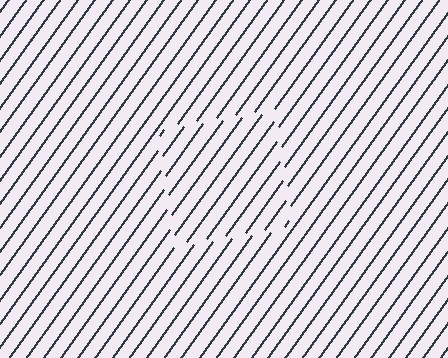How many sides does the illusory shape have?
4 sides — the line-ends trace a square.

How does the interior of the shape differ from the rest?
The interior of the shape contains the same grating, shifted by half a period — the contour is defined by the phase discontinuity where line-ends from the inner and outer gratings abut.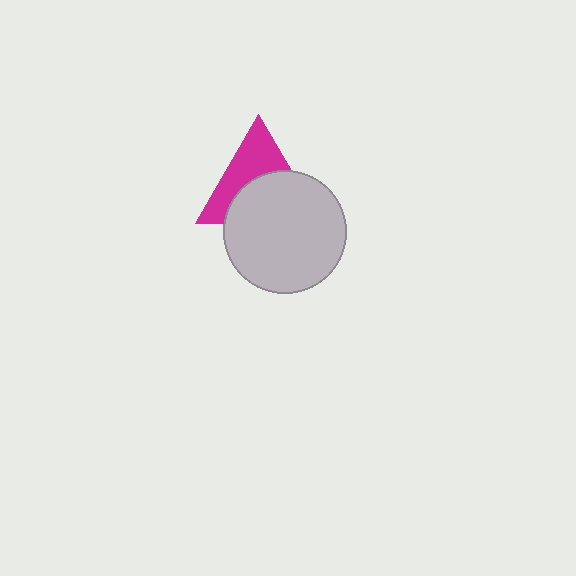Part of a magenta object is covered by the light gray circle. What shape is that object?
It is a triangle.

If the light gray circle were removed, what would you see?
You would see the complete magenta triangle.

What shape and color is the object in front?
The object in front is a light gray circle.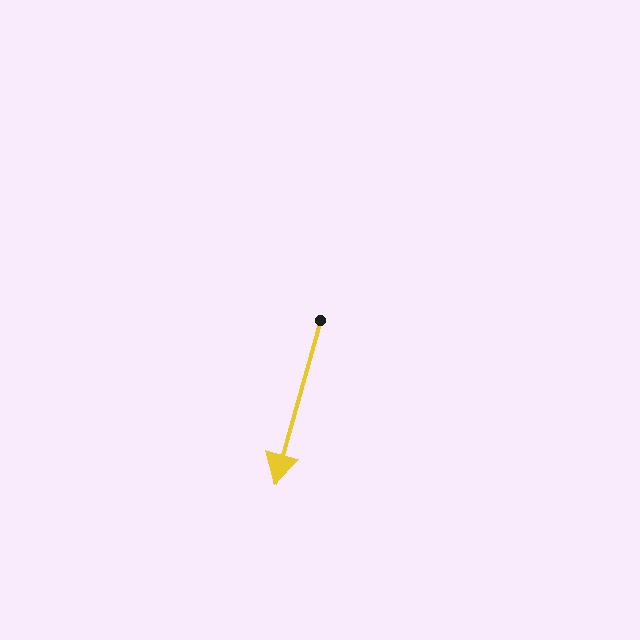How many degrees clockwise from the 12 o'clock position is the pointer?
Approximately 196 degrees.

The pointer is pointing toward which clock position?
Roughly 7 o'clock.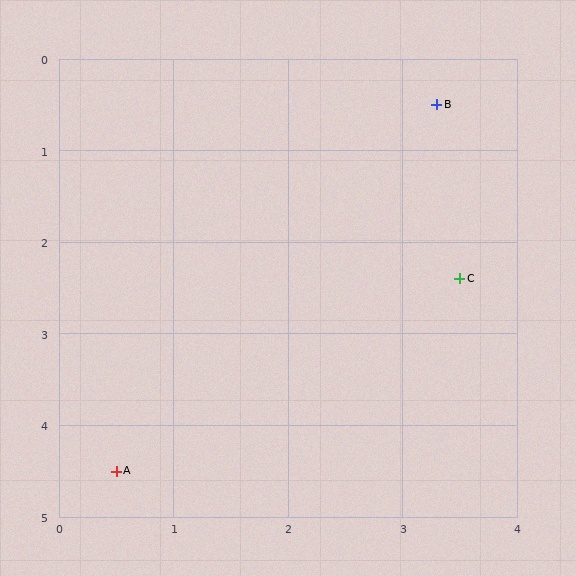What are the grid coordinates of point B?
Point B is at approximately (3.3, 0.5).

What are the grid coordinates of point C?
Point C is at approximately (3.5, 2.4).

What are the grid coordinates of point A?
Point A is at approximately (0.5, 4.5).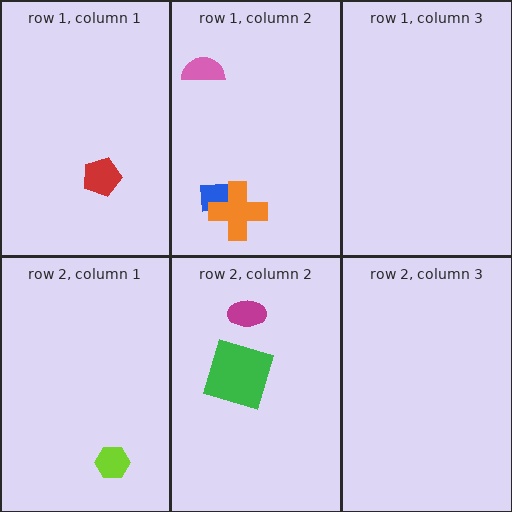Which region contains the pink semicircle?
The row 1, column 2 region.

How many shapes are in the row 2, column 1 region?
1.